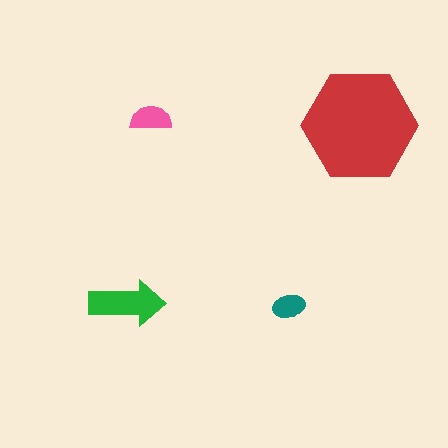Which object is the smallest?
The teal ellipse.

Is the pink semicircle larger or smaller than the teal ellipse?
Larger.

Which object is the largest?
The red hexagon.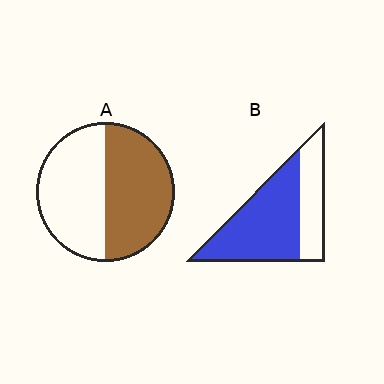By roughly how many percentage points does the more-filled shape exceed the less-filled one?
By roughly 15 percentage points (B over A).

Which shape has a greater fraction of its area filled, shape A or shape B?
Shape B.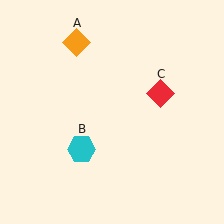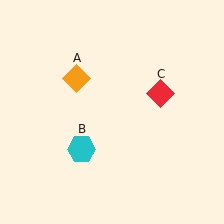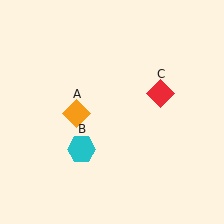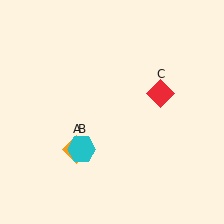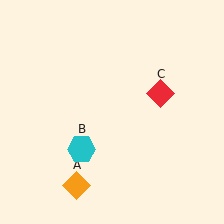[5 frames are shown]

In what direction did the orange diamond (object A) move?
The orange diamond (object A) moved down.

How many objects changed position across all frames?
1 object changed position: orange diamond (object A).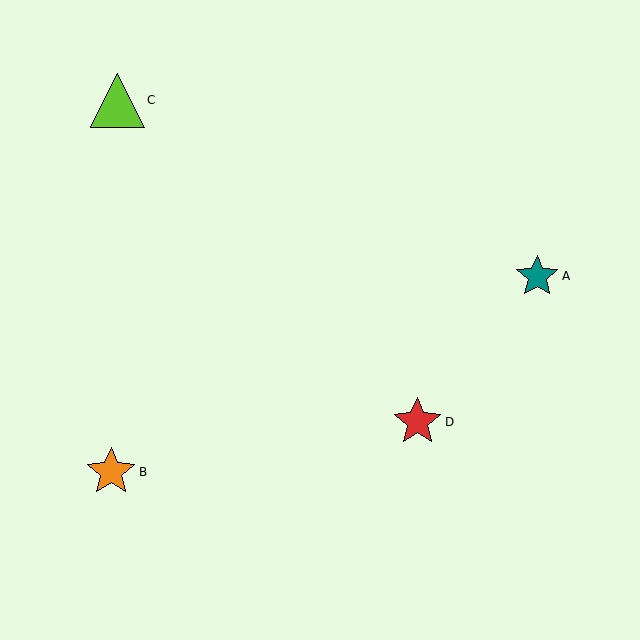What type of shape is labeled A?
Shape A is a teal star.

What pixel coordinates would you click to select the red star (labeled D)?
Click at (417, 422) to select the red star D.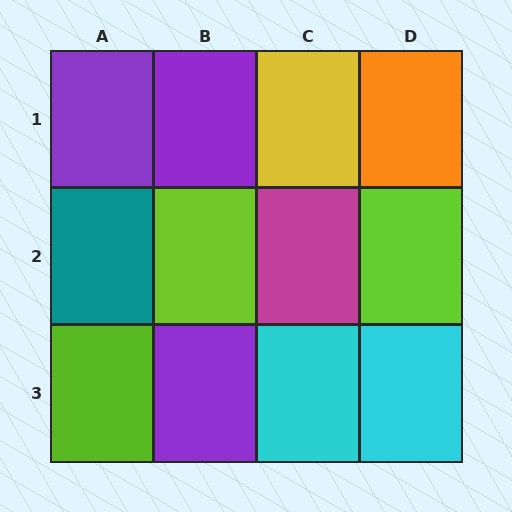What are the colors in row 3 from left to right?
Lime, purple, cyan, cyan.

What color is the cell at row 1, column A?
Purple.